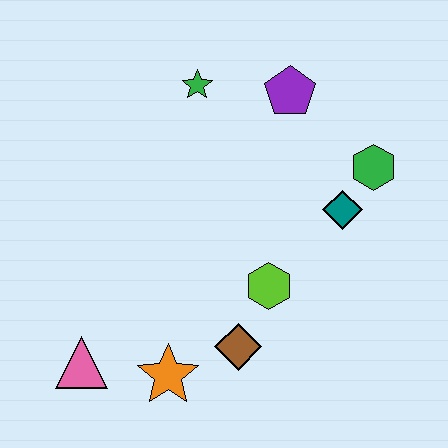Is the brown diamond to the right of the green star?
Yes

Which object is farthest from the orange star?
The purple pentagon is farthest from the orange star.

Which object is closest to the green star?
The purple pentagon is closest to the green star.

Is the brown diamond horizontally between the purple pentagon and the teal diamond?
No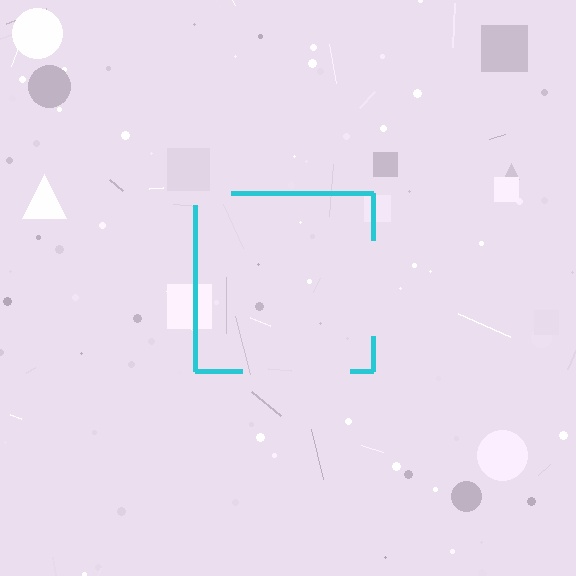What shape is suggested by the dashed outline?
The dashed outline suggests a square.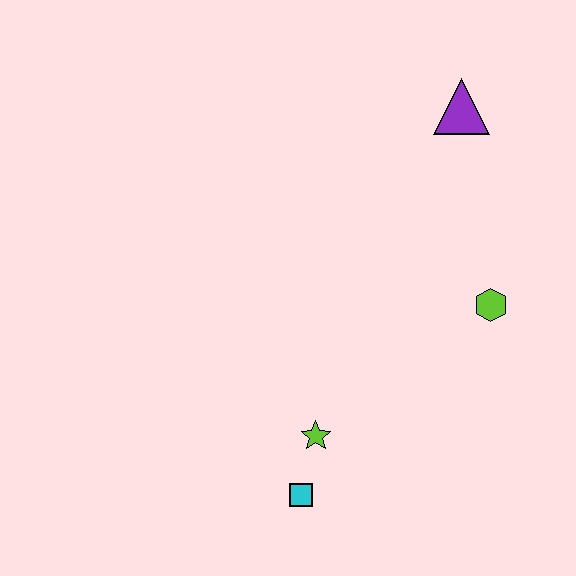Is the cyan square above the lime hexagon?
No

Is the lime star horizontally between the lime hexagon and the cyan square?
Yes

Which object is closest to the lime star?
The cyan square is closest to the lime star.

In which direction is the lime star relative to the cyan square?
The lime star is above the cyan square.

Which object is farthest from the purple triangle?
The cyan square is farthest from the purple triangle.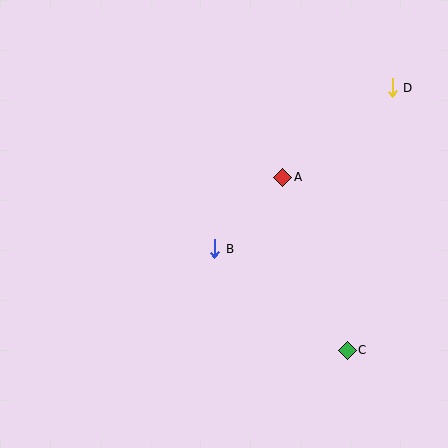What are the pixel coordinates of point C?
Point C is at (347, 350).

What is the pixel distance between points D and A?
The distance between D and A is 141 pixels.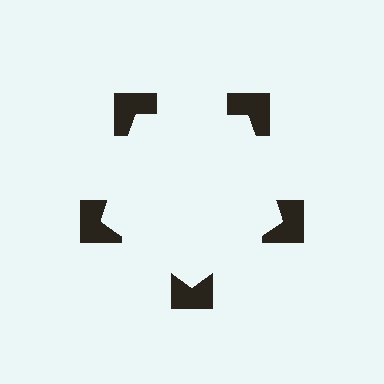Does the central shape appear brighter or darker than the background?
It typically appears slightly brighter than the background, even though no actual brightness change is drawn.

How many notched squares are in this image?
There are 5 — one at each vertex of the illusory pentagon.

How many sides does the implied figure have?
5 sides.